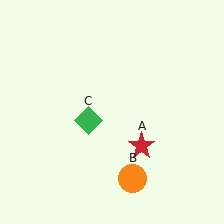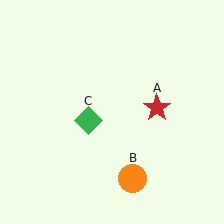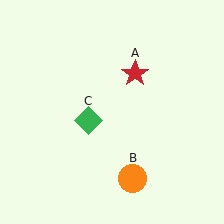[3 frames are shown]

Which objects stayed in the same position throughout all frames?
Orange circle (object B) and green diamond (object C) remained stationary.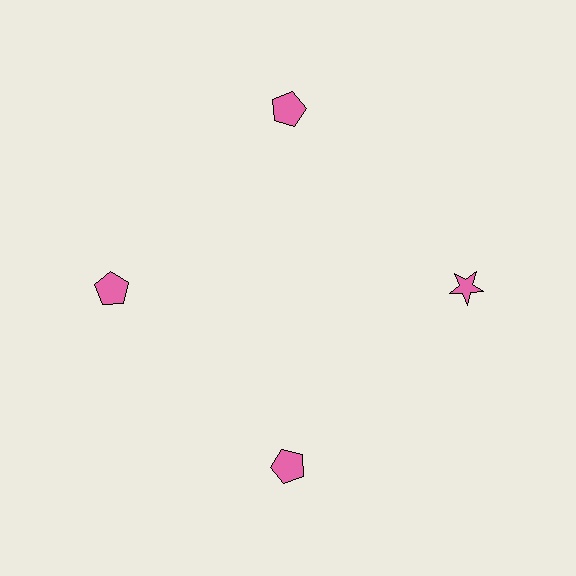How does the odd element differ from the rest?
It has a different shape: star instead of pentagon.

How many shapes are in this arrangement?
There are 4 shapes arranged in a ring pattern.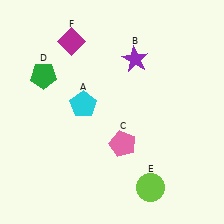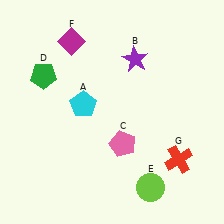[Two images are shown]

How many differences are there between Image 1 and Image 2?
There is 1 difference between the two images.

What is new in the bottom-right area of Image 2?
A red cross (G) was added in the bottom-right area of Image 2.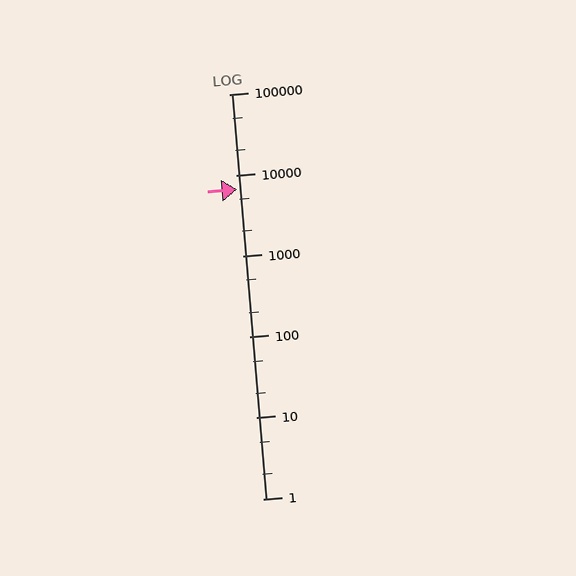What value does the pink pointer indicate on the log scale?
The pointer indicates approximately 6700.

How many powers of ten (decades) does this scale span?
The scale spans 5 decades, from 1 to 100000.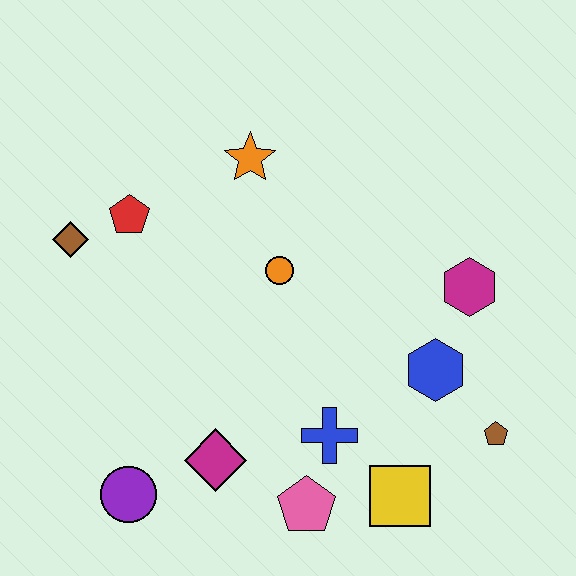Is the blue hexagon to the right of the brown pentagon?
No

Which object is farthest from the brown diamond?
The brown pentagon is farthest from the brown diamond.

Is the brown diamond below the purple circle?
No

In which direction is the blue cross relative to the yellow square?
The blue cross is to the left of the yellow square.